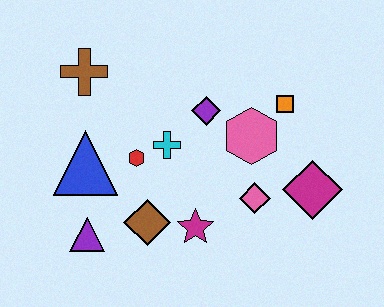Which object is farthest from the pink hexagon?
The purple triangle is farthest from the pink hexagon.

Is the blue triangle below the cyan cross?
Yes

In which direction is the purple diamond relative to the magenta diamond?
The purple diamond is to the left of the magenta diamond.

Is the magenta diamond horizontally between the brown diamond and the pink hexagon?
No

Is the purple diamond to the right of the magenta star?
Yes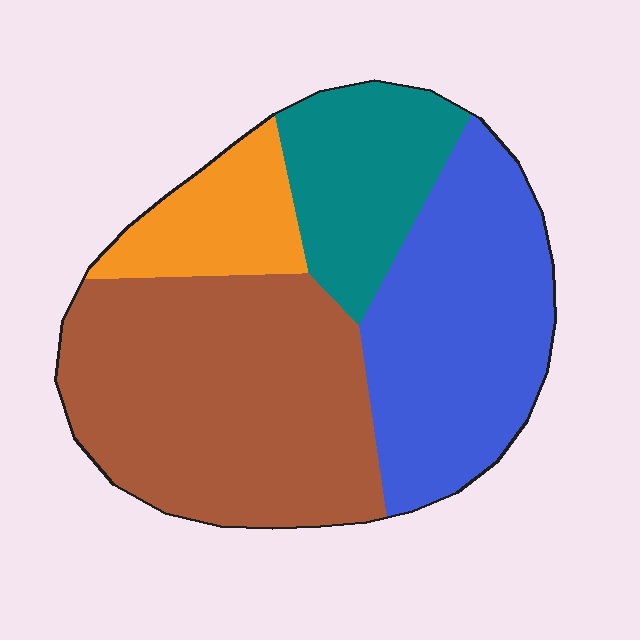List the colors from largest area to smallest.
From largest to smallest: brown, blue, teal, orange.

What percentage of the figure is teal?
Teal takes up about one sixth (1/6) of the figure.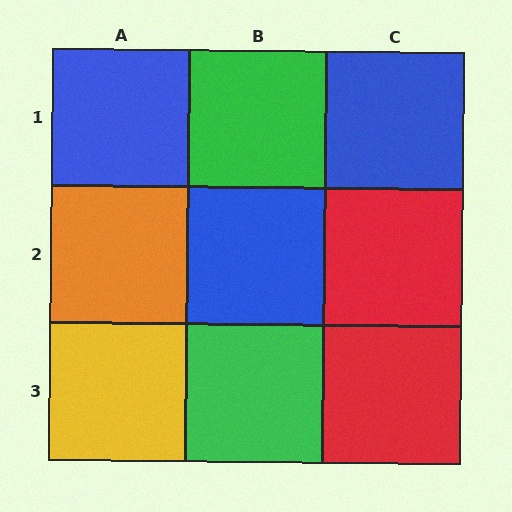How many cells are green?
2 cells are green.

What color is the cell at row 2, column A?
Orange.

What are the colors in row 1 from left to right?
Blue, green, blue.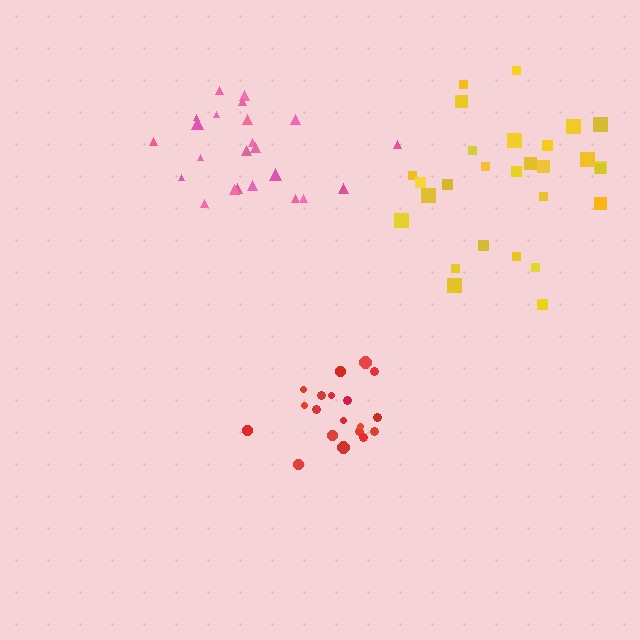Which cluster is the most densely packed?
Red.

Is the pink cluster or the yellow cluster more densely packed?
Pink.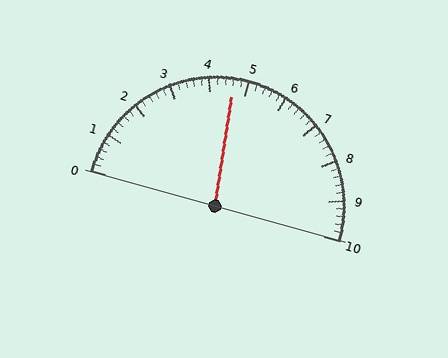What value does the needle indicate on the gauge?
The needle indicates approximately 4.6.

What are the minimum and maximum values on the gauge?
The gauge ranges from 0 to 10.